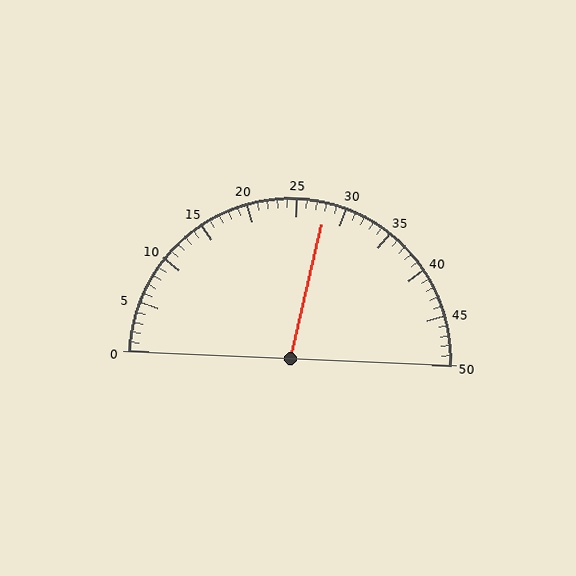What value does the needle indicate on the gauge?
The needle indicates approximately 28.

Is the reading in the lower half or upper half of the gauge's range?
The reading is in the upper half of the range (0 to 50).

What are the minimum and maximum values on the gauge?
The gauge ranges from 0 to 50.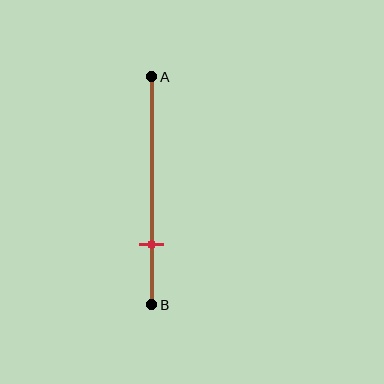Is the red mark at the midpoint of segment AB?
No, the mark is at about 75% from A, not at the 50% midpoint.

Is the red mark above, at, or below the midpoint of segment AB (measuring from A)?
The red mark is below the midpoint of segment AB.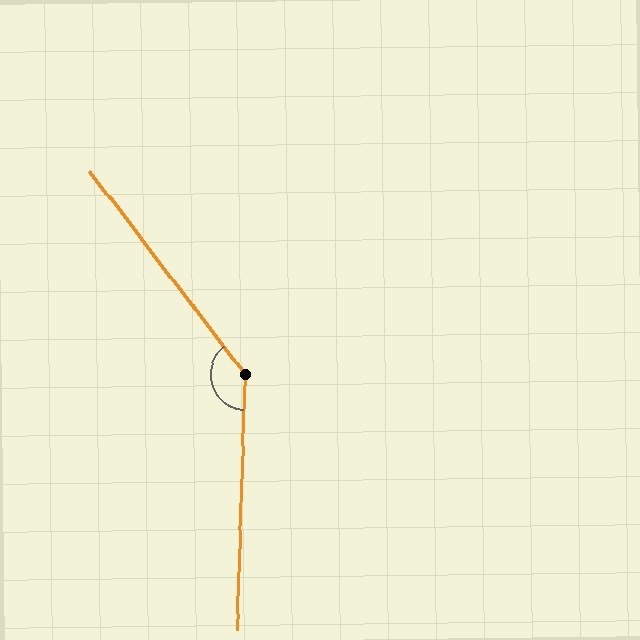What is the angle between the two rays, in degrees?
Approximately 141 degrees.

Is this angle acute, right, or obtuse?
It is obtuse.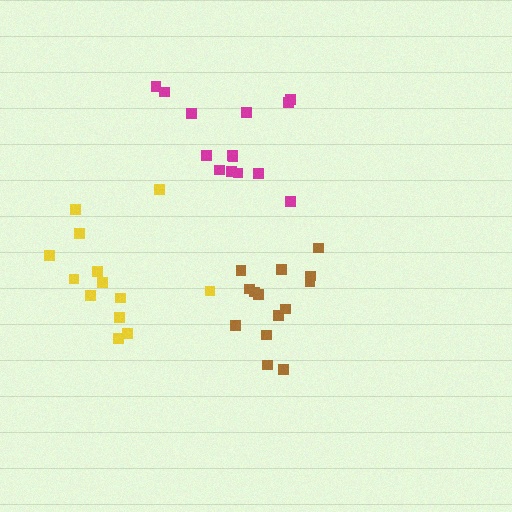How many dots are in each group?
Group 1: 13 dots, Group 2: 14 dots, Group 3: 14 dots (41 total).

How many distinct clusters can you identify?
There are 3 distinct clusters.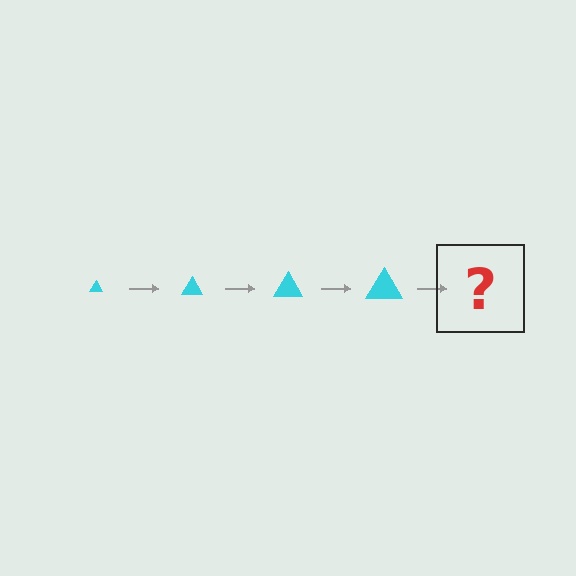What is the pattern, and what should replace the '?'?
The pattern is that the triangle gets progressively larger each step. The '?' should be a cyan triangle, larger than the previous one.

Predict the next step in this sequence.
The next step is a cyan triangle, larger than the previous one.